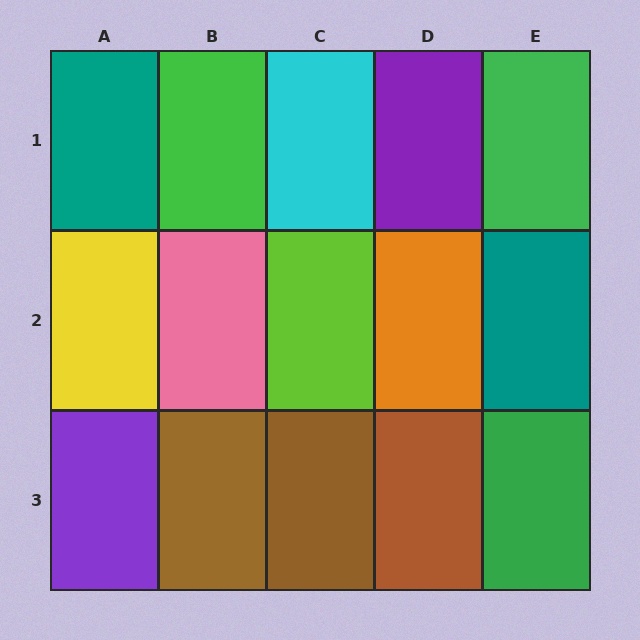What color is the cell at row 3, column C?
Brown.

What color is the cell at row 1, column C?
Cyan.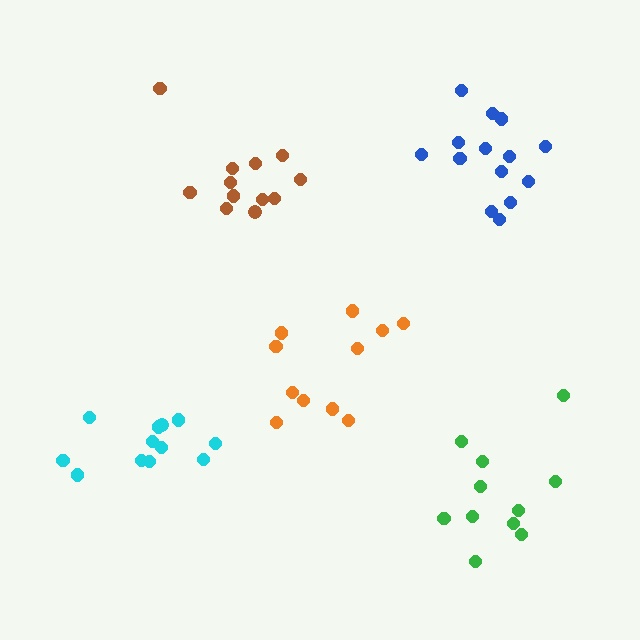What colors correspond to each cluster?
The clusters are colored: orange, green, brown, cyan, blue.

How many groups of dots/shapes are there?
There are 5 groups.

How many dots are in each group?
Group 1: 11 dots, Group 2: 11 dots, Group 3: 12 dots, Group 4: 12 dots, Group 5: 14 dots (60 total).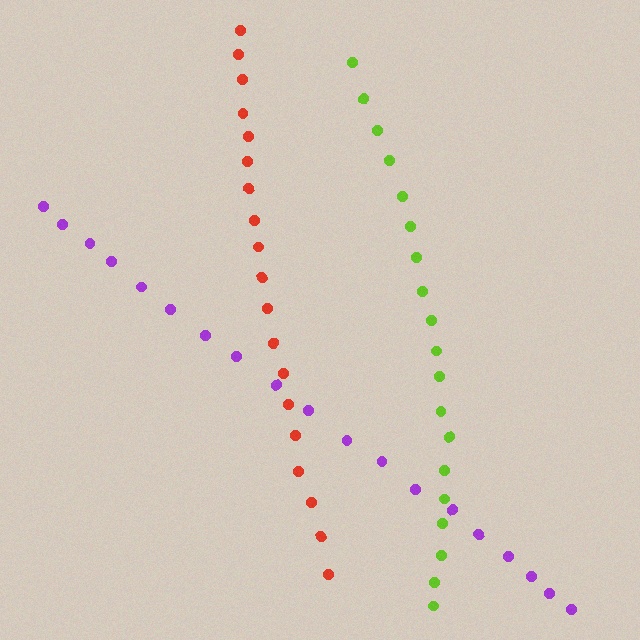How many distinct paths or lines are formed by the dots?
There are 3 distinct paths.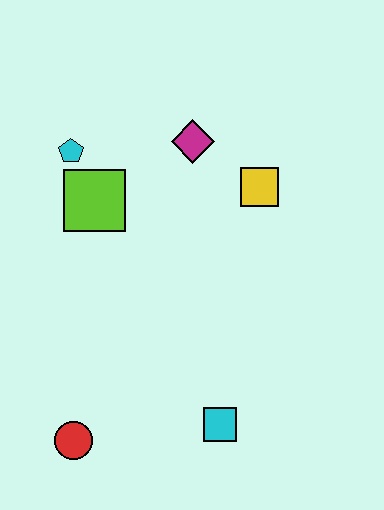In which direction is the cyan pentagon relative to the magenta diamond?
The cyan pentagon is to the left of the magenta diamond.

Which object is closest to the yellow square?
The magenta diamond is closest to the yellow square.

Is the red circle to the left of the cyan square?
Yes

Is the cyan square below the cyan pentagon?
Yes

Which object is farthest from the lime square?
The cyan square is farthest from the lime square.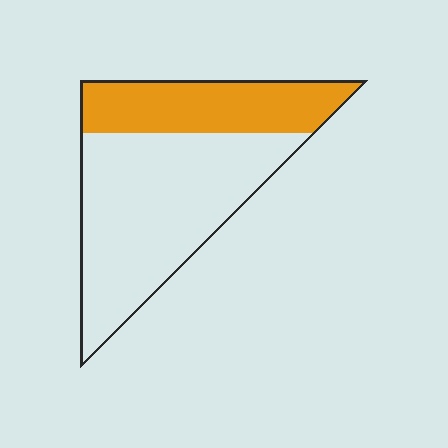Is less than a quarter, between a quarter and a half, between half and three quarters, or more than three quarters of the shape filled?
Between a quarter and a half.